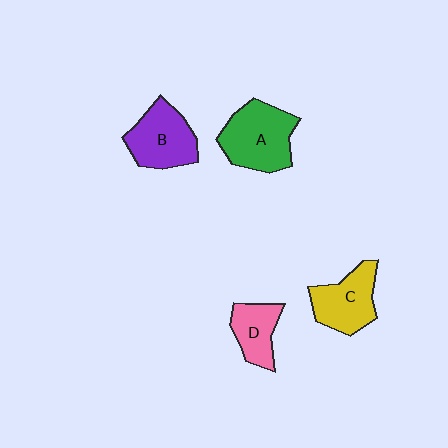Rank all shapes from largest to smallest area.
From largest to smallest: A (green), B (purple), C (yellow), D (pink).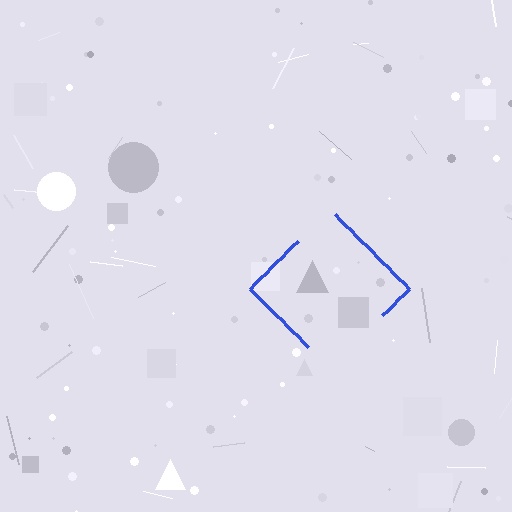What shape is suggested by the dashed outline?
The dashed outline suggests a diamond.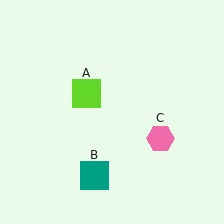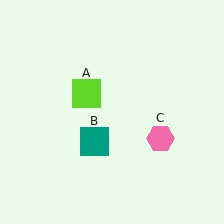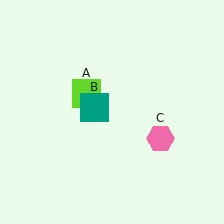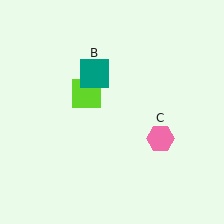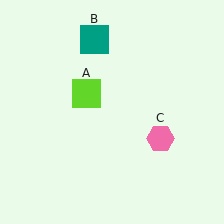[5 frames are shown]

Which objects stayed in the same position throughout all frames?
Lime square (object A) and pink hexagon (object C) remained stationary.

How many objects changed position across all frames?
1 object changed position: teal square (object B).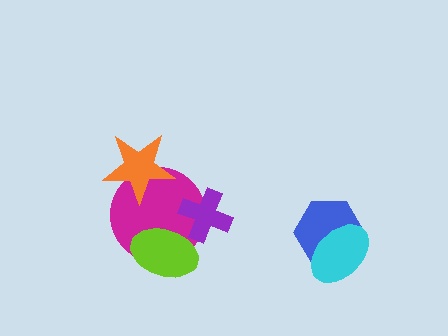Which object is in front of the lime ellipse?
The purple cross is in front of the lime ellipse.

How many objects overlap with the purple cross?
2 objects overlap with the purple cross.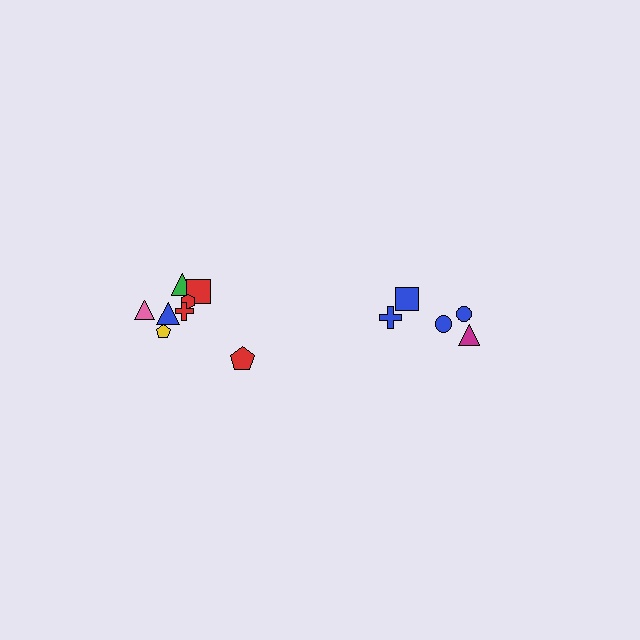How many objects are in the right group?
There are 5 objects.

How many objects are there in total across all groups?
There are 13 objects.